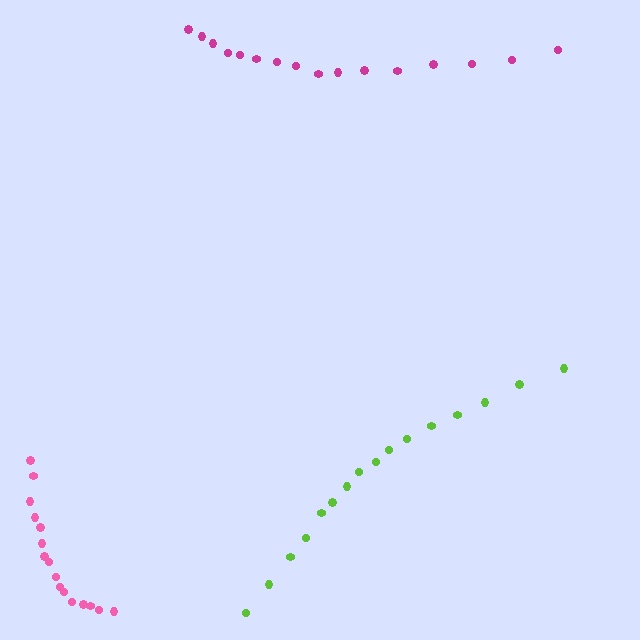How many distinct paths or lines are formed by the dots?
There are 3 distinct paths.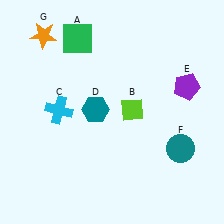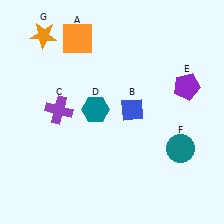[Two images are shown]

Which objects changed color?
A changed from green to orange. B changed from lime to blue. C changed from cyan to purple.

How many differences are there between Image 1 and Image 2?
There are 3 differences between the two images.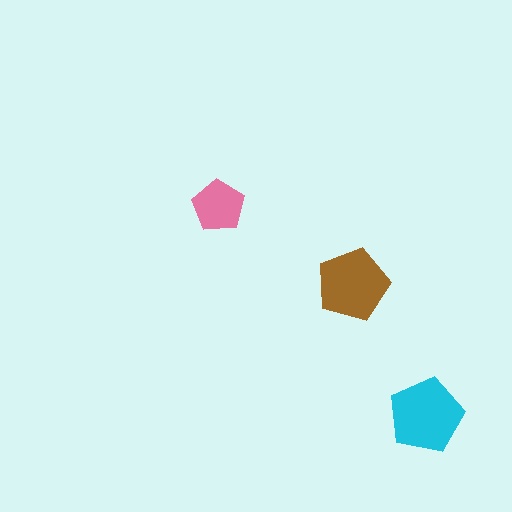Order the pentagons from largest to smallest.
the cyan one, the brown one, the pink one.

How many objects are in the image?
There are 3 objects in the image.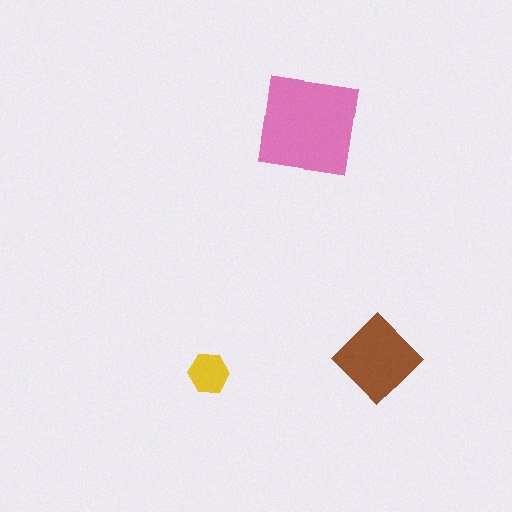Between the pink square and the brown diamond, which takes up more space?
The pink square.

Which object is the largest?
The pink square.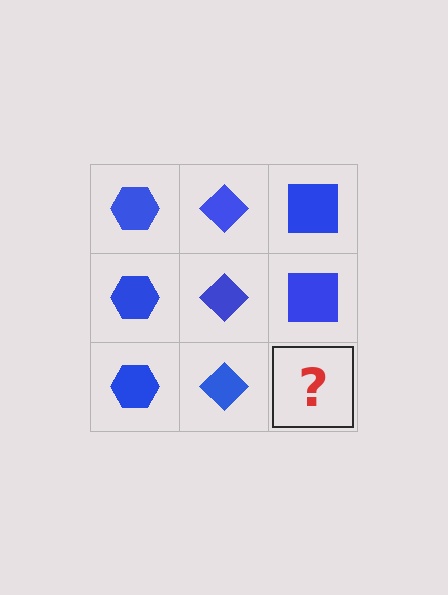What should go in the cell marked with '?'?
The missing cell should contain a blue square.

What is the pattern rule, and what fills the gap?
The rule is that each column has a consistent shape. The gap should be filled with a blue square.